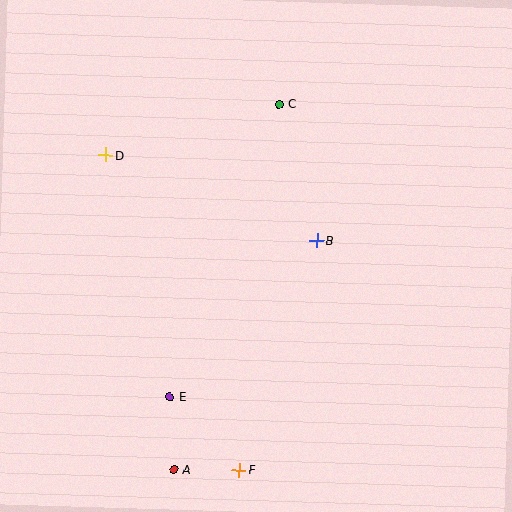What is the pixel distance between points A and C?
The distance between A and C is 381 pixels.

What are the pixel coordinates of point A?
Point A is at (174, 470).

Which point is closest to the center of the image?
Point B at (317, 240) is closest to the center.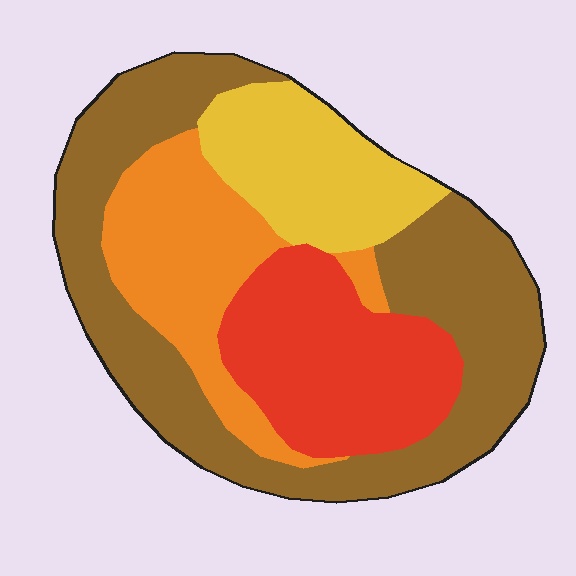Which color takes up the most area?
Brown, at roughly 40%.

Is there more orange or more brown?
Brown.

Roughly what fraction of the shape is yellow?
Yellow takes up about one sixth (1/6) of the shape.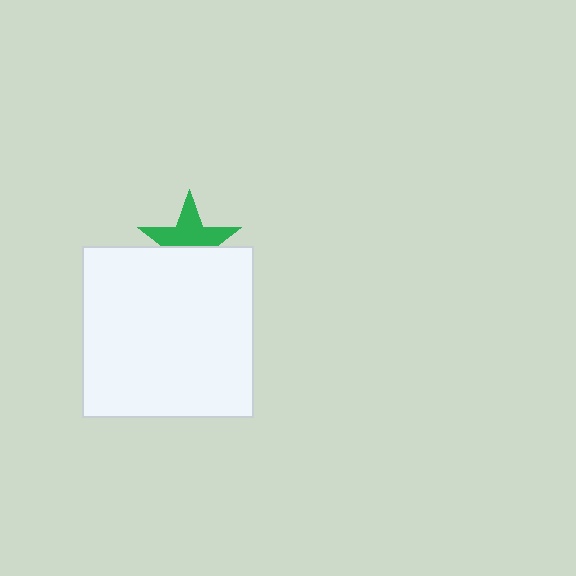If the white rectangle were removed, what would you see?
You would see the complete green star.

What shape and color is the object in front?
The object in front is a white rectangle.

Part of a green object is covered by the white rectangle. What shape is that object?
It is a star.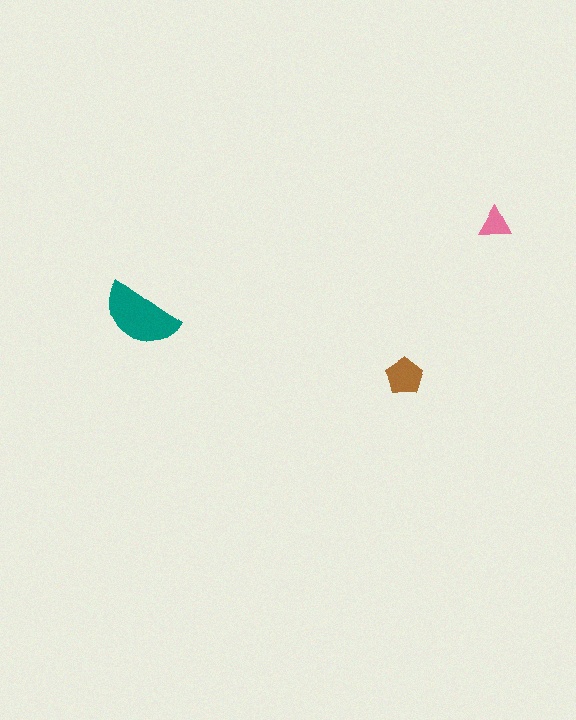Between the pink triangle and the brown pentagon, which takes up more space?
The brown pentagon.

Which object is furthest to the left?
The teal semicircle is leftmost.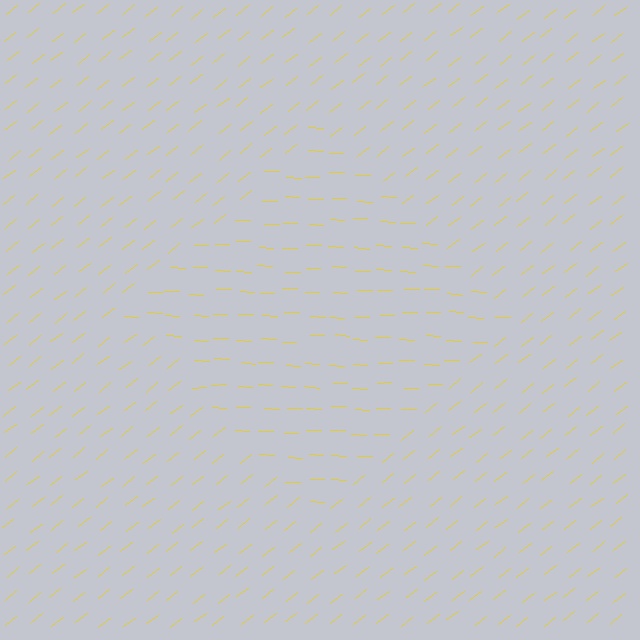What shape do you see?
I see a diamond.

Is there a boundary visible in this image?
Yes, there is a texture boundary formed by a change in line orientation.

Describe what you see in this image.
The image is filled with small yellow line segments. A diamond region in the image has lines oriented differently from the surrounding lines, creating a visible texture boundary.